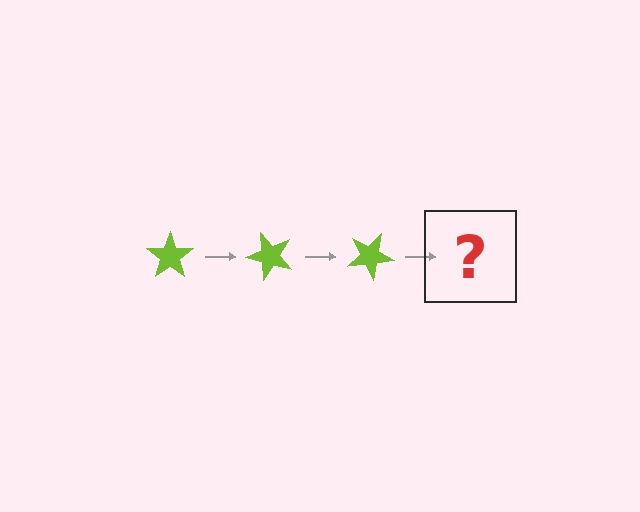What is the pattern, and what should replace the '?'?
The pattern is that the star rotates 50 degrees each step. The '?' should be a lime star rotated 150 degrees.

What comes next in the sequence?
The next element should be a lime star rotated 150 degrees.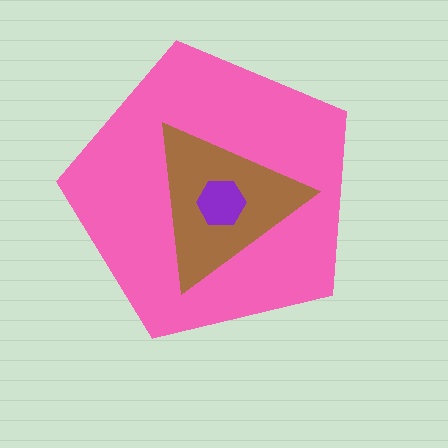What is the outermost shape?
The pink pentagon.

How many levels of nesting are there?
3.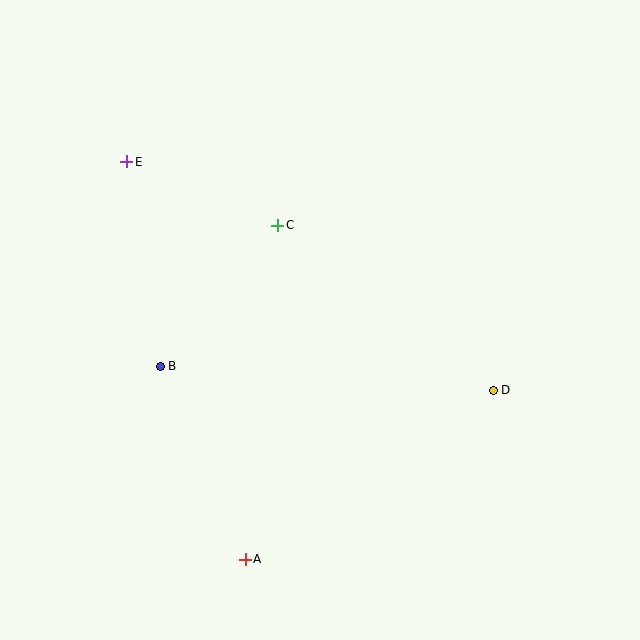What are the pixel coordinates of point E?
Point E is at (127, 162).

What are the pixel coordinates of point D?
Point D is at (493, 390).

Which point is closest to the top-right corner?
Point D is closest to the top-right corner.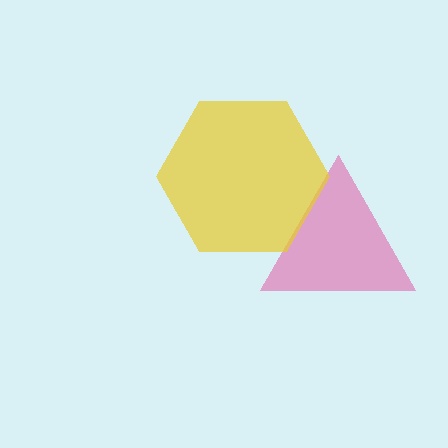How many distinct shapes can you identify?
There are 2 distinct shapes: a pink triangle, a yellow hexagon.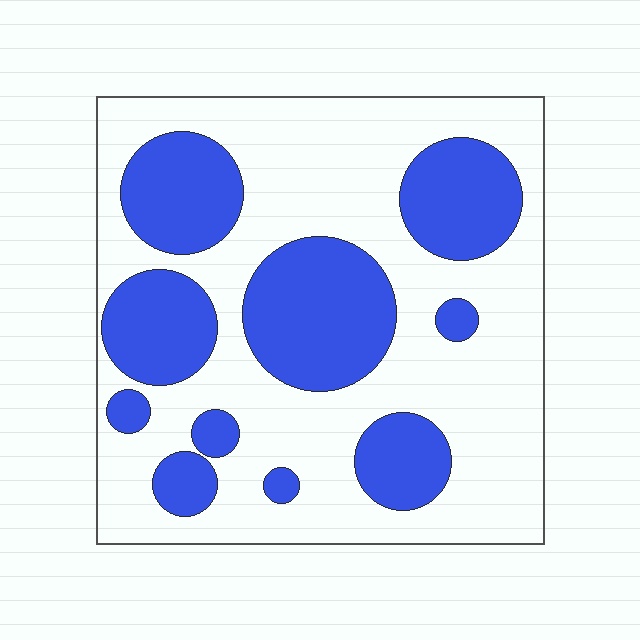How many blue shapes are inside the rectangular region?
10.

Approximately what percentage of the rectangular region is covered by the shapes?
Approximately 35%.